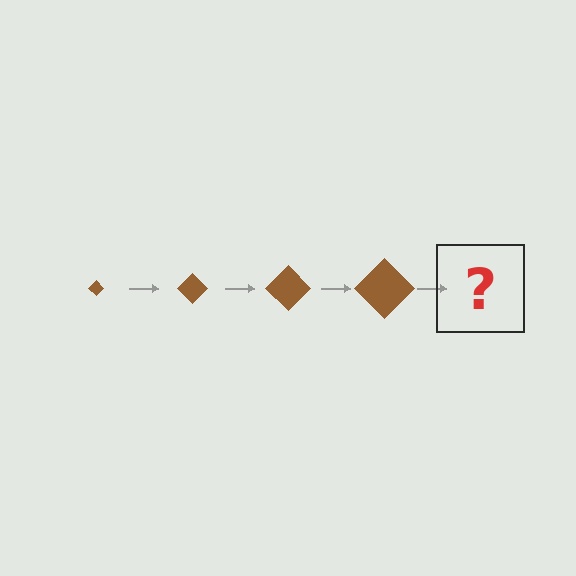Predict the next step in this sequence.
The next step is a brown diamond, larger than the previous one.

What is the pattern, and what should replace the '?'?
The pattern is that the diamond gets progressively larger each step. The '?' should be a brown diamond, larger than the previous one.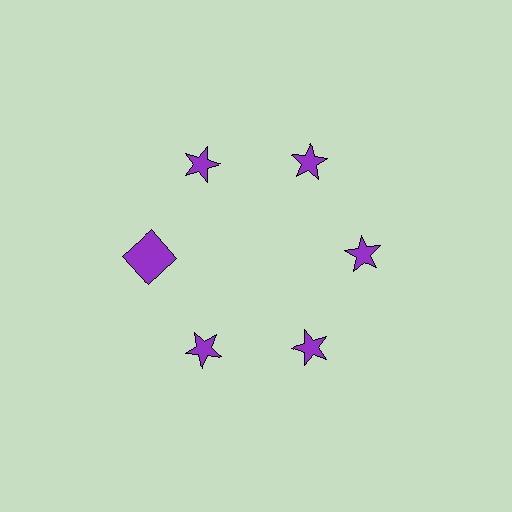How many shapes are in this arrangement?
There are 6 shapes arranged in a ring pattern.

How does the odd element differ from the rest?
It has a different shape: square instead of star.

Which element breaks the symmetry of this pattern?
The purple square at roughly the 9 o'clock position breaks the symmetry. All other shapes are purple stars.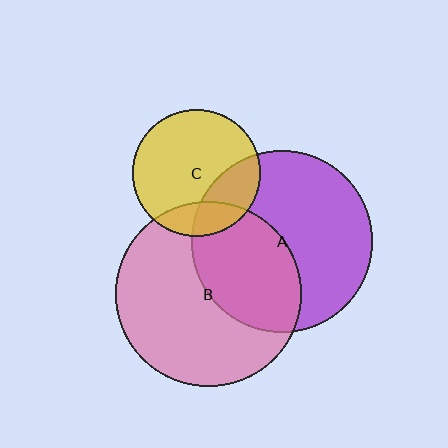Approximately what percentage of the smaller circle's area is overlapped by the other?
Approximately 20%.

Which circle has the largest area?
Circle B (pink).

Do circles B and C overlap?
Yes.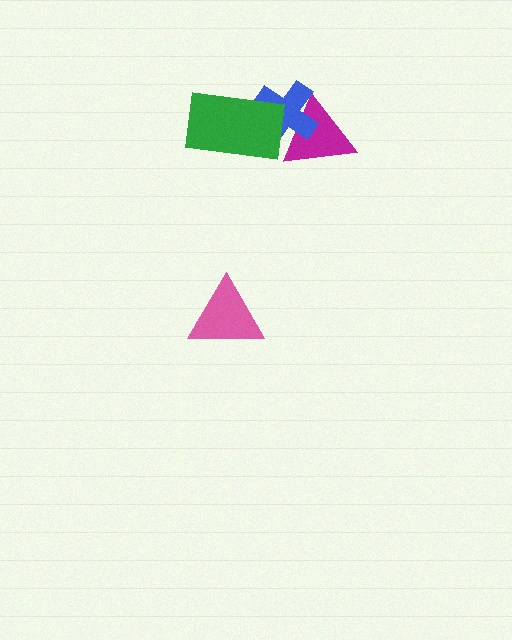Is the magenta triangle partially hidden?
Yes, it is partially covered by another shape.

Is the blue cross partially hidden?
Yes, it is partially covered by another shape.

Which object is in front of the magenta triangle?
The blue cross is in front of the magenta triangle.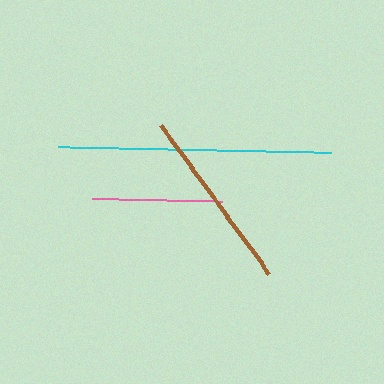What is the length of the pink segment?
The pink segment is approximately 130 pixels long.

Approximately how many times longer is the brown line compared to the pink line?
The brown line is approximately 1.4 times the length of the pink line.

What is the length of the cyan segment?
The cyan segment is approximately 272 pixels long.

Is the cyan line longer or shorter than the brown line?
The cyan line is longer than the brown line.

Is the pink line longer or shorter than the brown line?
The brown line is longer than the pink line.